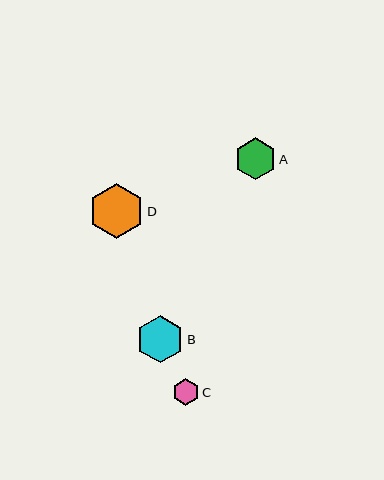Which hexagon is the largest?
Hexagon D is the largest with a size of approximately 55 pixels.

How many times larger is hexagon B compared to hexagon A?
Hexagon B is approximately 1.1 times the size of hexagon A.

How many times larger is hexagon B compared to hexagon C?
Hexagon B is approximately 1.8 times the size of hexagon C.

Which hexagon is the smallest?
Hexagon C is the smallest with a size of approximately 26 pixels.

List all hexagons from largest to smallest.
From largest to smallest: D, B, A, C.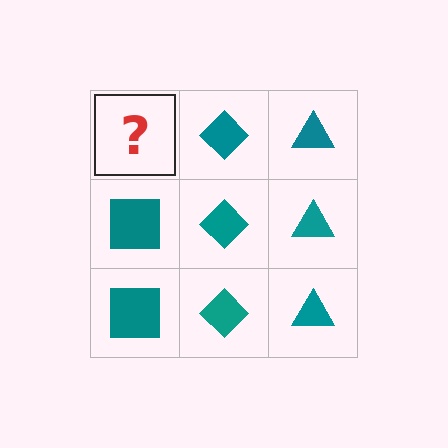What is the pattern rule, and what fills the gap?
The rule is that each column has a consistent shape. The gap should be filled with a teal square.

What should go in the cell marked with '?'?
The missing cell should contain a teal square.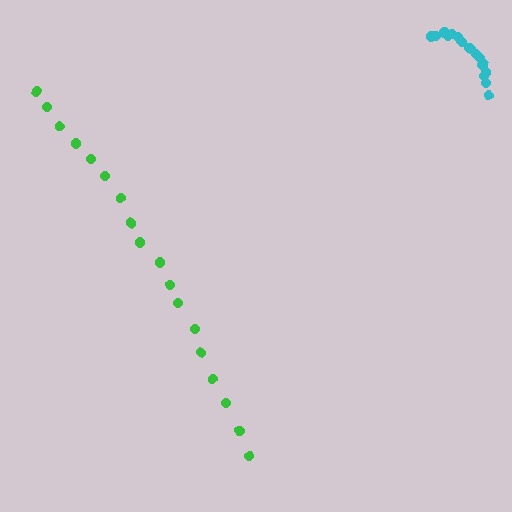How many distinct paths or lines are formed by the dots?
There are 2 distinct paths.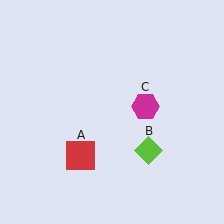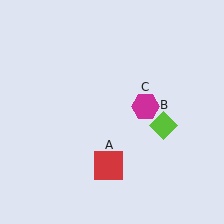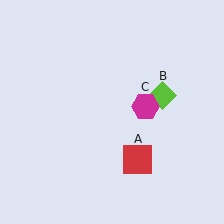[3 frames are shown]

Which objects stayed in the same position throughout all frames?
Magenta hexagon (object C) remained stationary.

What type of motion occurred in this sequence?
The red square (object A), lime diamond (object B) rotated counterclockwise around the center of the scene.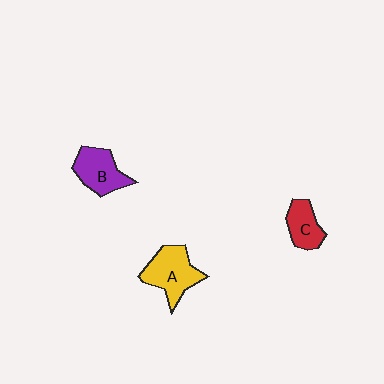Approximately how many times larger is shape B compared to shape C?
Approximately 1.3 times.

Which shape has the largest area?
Shape A (yellow).